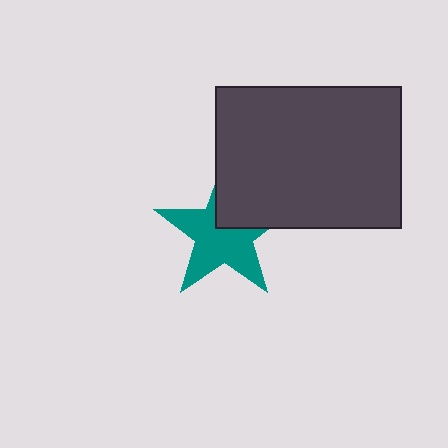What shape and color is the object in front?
The object in front is a dark gray rectangle.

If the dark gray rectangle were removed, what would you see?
You would see the complete teal star.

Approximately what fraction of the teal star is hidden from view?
Roughly 33% of the teal star is hidden behind the dark gray rectangle.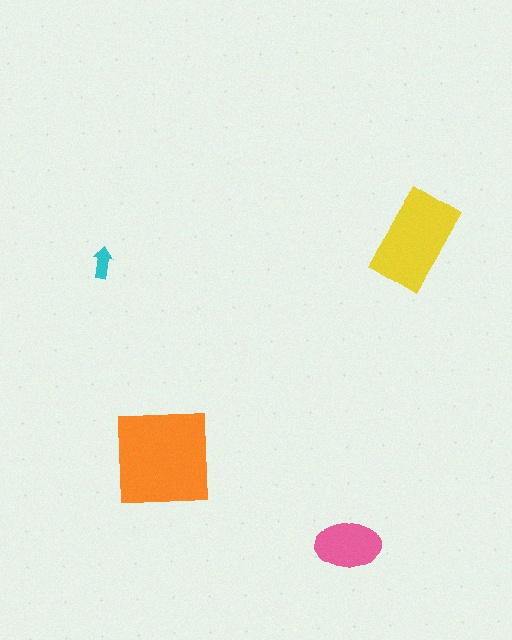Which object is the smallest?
The cyan arrow.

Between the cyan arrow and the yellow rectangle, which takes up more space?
The yellow rectangle.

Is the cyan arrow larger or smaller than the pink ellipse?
Smaller.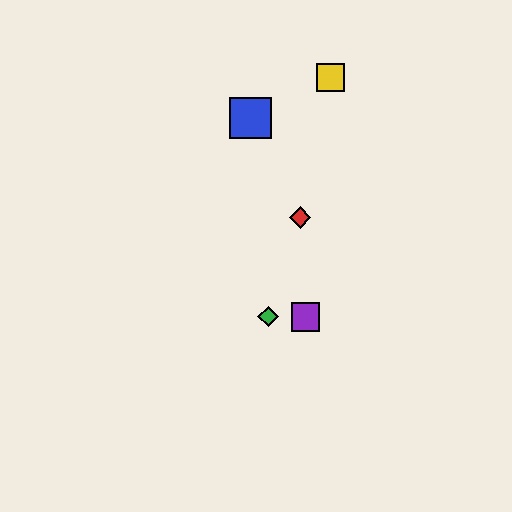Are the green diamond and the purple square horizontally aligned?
Yes, both are at y≈317.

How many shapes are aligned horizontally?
2 shapes (the green diamond, the purple square) are aligned horizontally.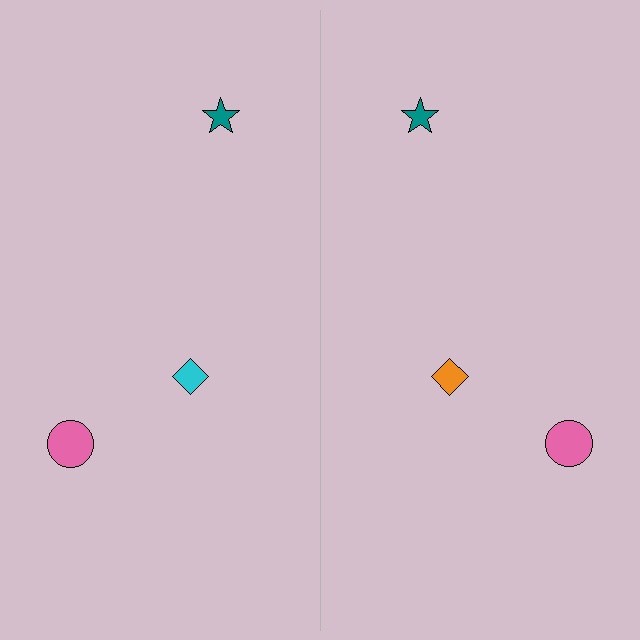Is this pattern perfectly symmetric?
No, the pattern is not perfectly symmetric. The orange diamond on the right side breaks the symmetry — its mirror counterpart is cyan.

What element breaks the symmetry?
The orange diamond on the right side breaks the symmetry — its mirror counterpart is cyan.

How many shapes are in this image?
There are 6 shapes in this image.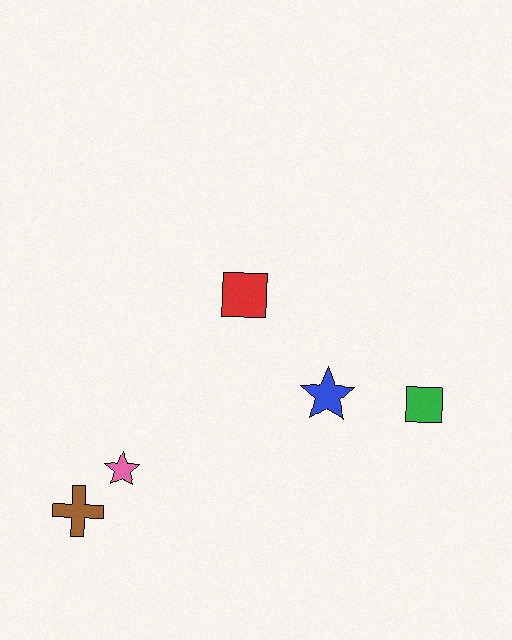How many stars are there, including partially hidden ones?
There are 2 stars.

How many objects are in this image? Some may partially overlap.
There are 5 objects.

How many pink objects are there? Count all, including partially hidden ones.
There is 1 pink object.